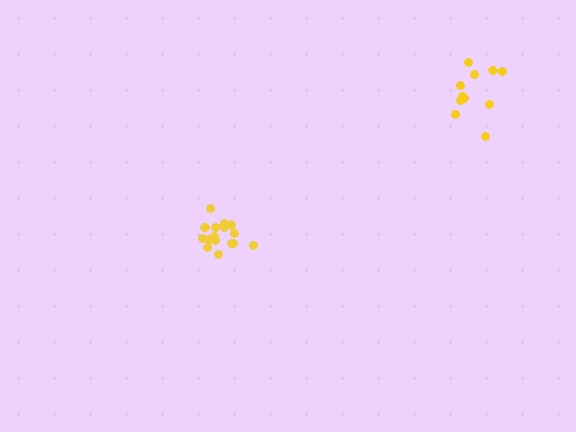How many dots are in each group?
Group 1: 17 dots, Group 2: 11 dots (28 total).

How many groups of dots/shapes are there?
There are 2 groups.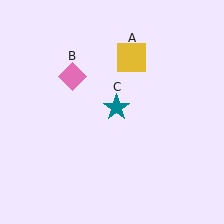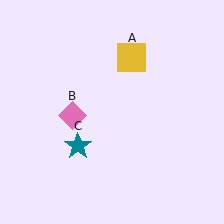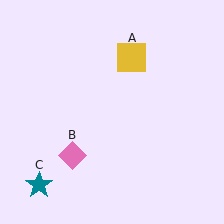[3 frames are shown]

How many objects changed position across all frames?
2 objects changed position: pink diamond (object B), teal star (object C).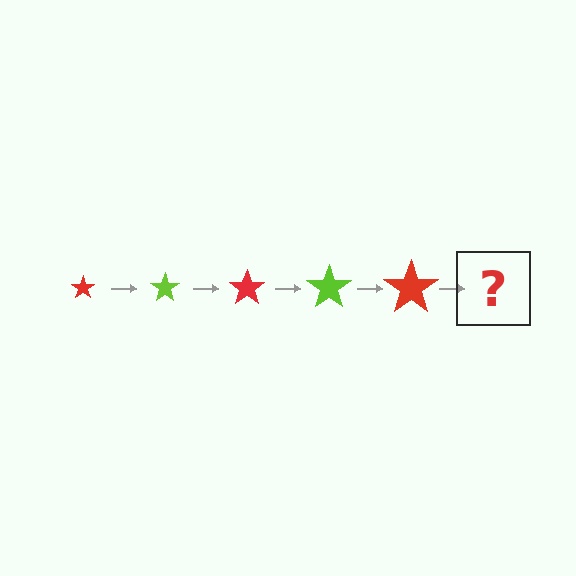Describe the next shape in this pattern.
It should be a lime star, larger than the previous one.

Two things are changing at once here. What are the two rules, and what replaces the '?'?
The two rules are that the star grows larger each step and the color cycles through red and lime. The '?' should be a lime star, larger than the previous one.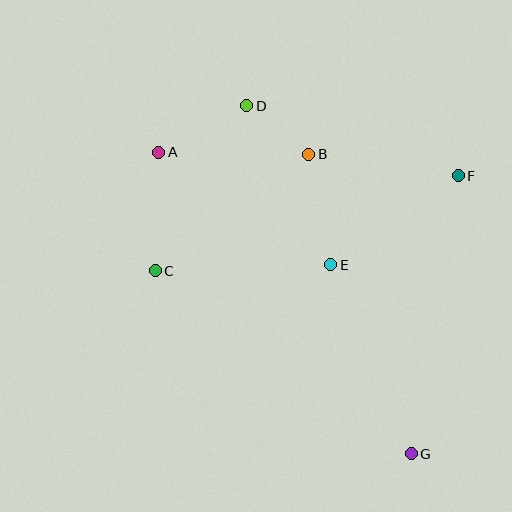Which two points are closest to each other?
Points B and D are closest to each other.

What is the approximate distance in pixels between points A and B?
The distance between A and B is approximately 150 pixels.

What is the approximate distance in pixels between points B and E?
The distance between B and E is approximately 113 pixels.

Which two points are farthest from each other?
Points A and G are farthest from each other.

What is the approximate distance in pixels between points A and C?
The distance between A and C is approximately 118 pixels.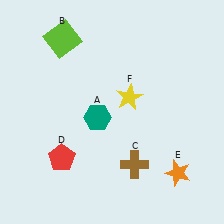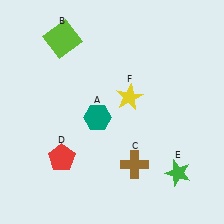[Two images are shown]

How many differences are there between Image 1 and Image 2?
There is 1 difference between the two images.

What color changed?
The star (E) changed from orange in Image 1 to green in Image 2.